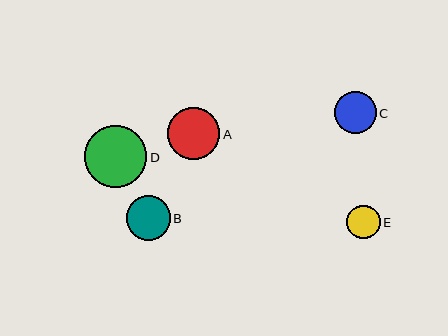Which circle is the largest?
Circle D is the largest with a size of approximately 62 pixels.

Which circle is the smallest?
Circle E is the smallest with a size of approximately 33 pixels.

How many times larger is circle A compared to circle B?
Circle A is approximately 1.2 times the size of circle B.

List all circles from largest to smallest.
From largest to smallest: D, A, B, C, E.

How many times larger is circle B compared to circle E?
Circle B is approximately 1.3 times the size of circle E.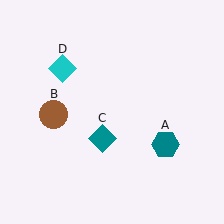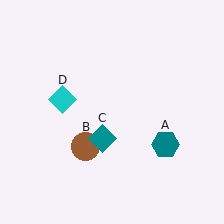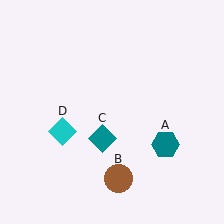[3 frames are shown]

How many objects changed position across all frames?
2 objects changed position: brown circle (object B), cyan diamond (object D).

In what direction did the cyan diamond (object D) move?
The cyan diamond (object D) moved down.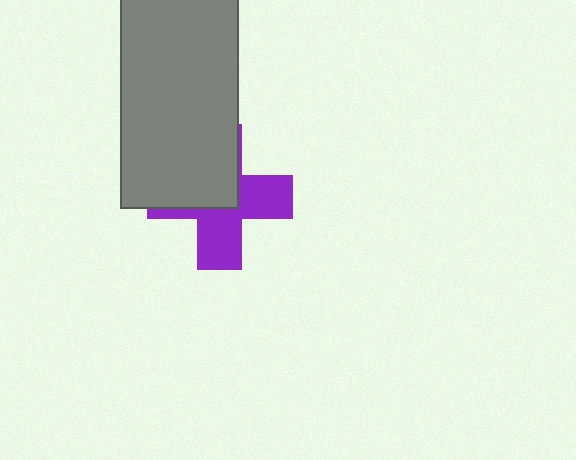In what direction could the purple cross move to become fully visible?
The purple cross could move toward the lower-right. That would shift it out from behind the gray rectangle entirely.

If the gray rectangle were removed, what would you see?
You would see the complete purple cross.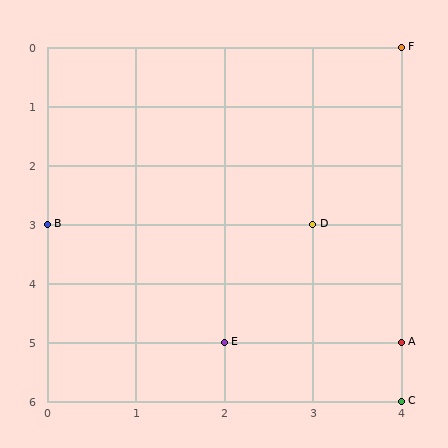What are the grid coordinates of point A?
Point A is at grid coordinates (4, 5).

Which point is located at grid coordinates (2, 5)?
Point E is at (2, 5).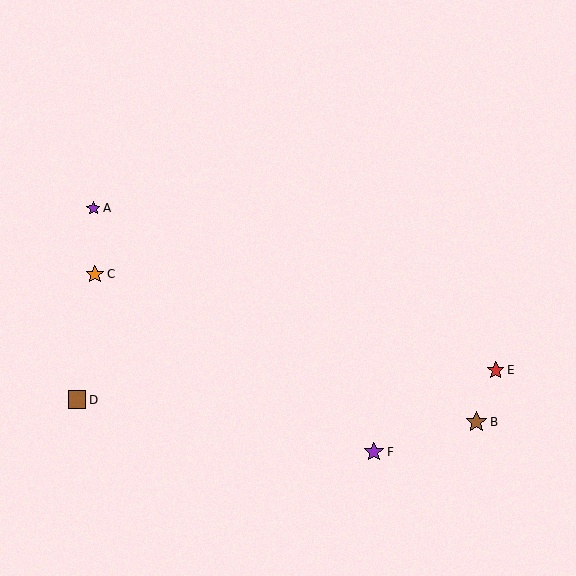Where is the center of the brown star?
The center of the brown star is at (476, 422).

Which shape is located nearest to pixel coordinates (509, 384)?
The red star (labeled E) at (496, 370) is nearest to that location.